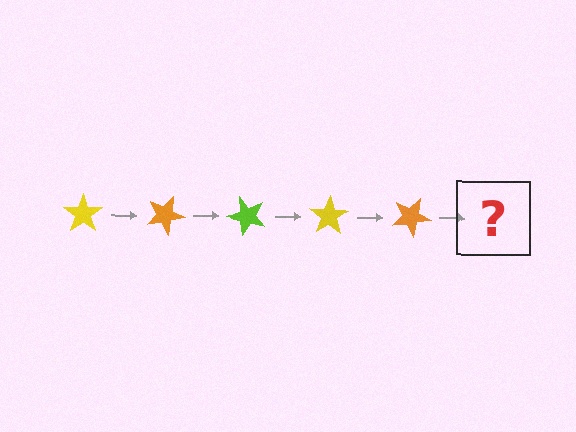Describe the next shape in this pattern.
It should be a lime star, rotated 125 degrees from the start.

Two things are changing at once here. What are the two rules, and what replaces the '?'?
The two rules are that it rotates 25 degrees each step and the color cycles through yellow, orange, and lime. The '?' should be a lime star, rotated 125 degrees from the start.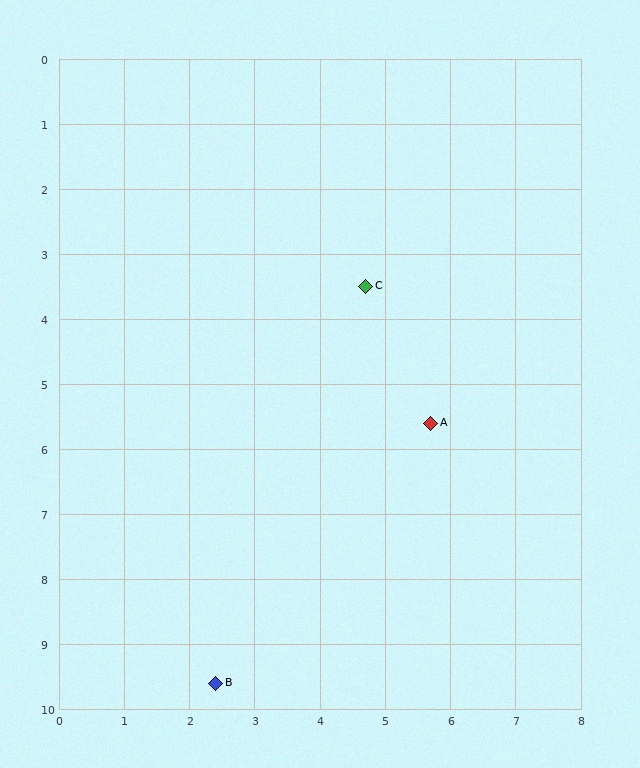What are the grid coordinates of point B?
Point B is at approximately (2.4, 9.6).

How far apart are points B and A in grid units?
Points B and A are about 5.2 grid units apart.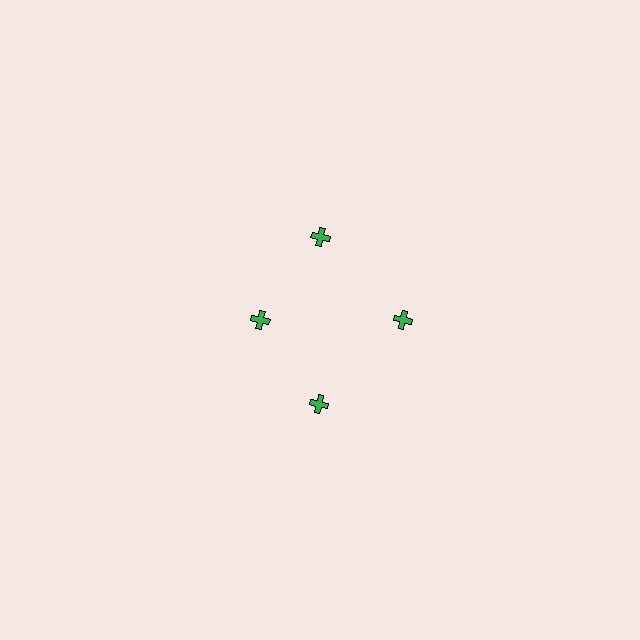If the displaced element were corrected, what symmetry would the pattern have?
It would have 4-fold rotational symmetry — the pattern would map onto itself every 90 degrees.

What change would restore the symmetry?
The symmetry would be restored by moving it outward, back onto the ring so that all 4 crosses sit at equal angles and equal distance from the center.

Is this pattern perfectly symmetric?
No. The 4 green crosses are arranged in a ring, but one element near the 9 o'clock position is pulled inward toward the center, breaking the 4-fold rotational symmetry.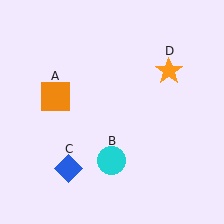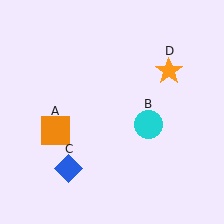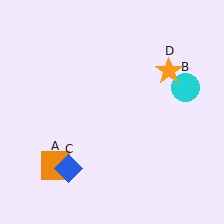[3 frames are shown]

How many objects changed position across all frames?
2 objects changed position: orange square (object A), cyan circle (object B).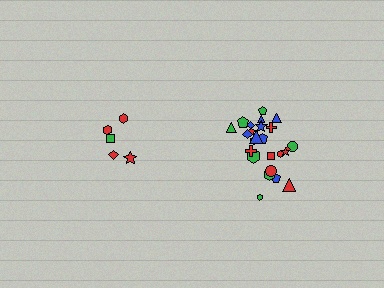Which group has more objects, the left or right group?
The right group.